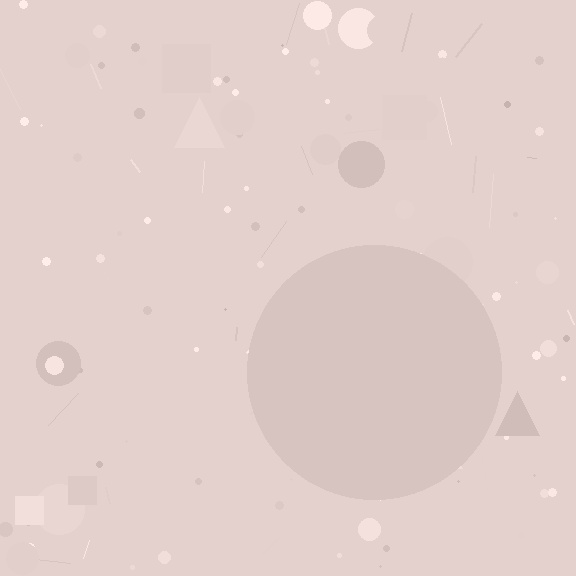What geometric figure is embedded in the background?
A circle is embedded in the background.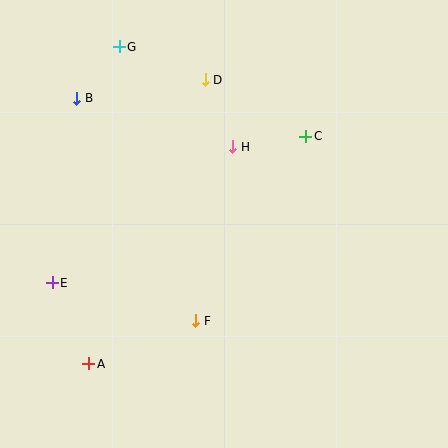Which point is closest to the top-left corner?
Point B is closest to the top-left corner.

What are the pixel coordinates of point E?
Point E is at (52, 283).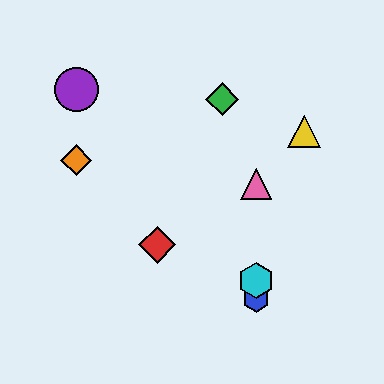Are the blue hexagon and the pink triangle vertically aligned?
Yes, both are at x≈256.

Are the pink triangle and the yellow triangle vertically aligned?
No, the pink triangle is at x≈256 and the yellow triangle is at x≈304.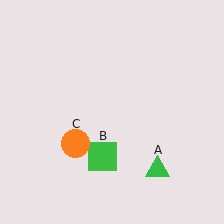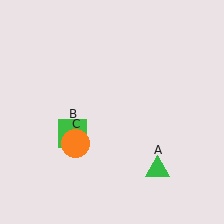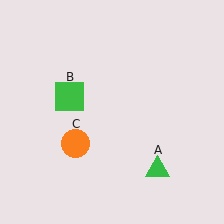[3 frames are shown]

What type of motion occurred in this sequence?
The green square (object B) rotated clockwise around the center of the scene.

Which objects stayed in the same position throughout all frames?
Green triangle (object A) and orange circle (object C) remained stationary.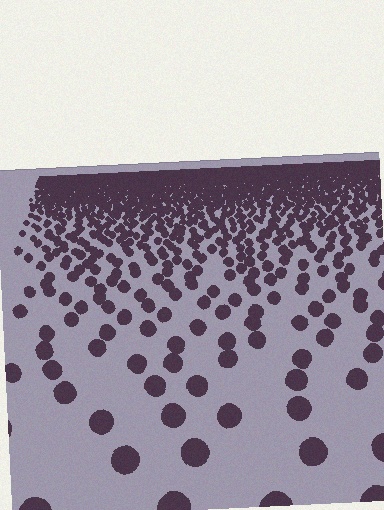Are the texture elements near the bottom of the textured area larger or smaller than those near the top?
Larger. Near the bottom, elements are closer to the viewer and appear at a bigger on-screen size.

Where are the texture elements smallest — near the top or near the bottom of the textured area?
Near the top.